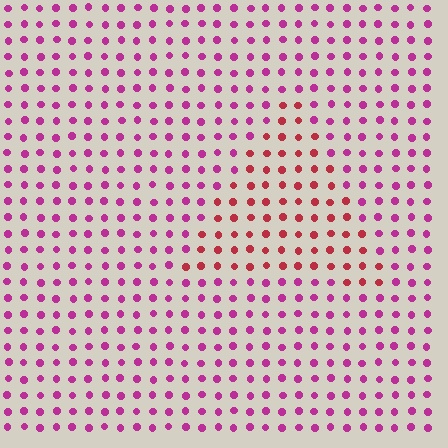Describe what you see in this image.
The image is filled with small magenta elements in a uniform arrangement. A triangle-shaped region is visible where the elements are tinted to a slightly different hue, forming a subtle color boundary.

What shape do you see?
I see a triangle.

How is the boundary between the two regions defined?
The boundary is defined purely by a slight shift in hue (about 37 degrees). Spacing, size, and orientation are identical on both sides.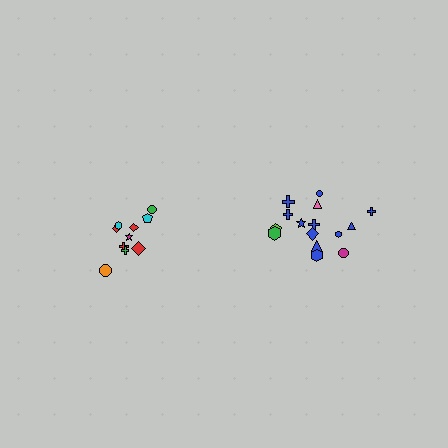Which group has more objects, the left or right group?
The right group.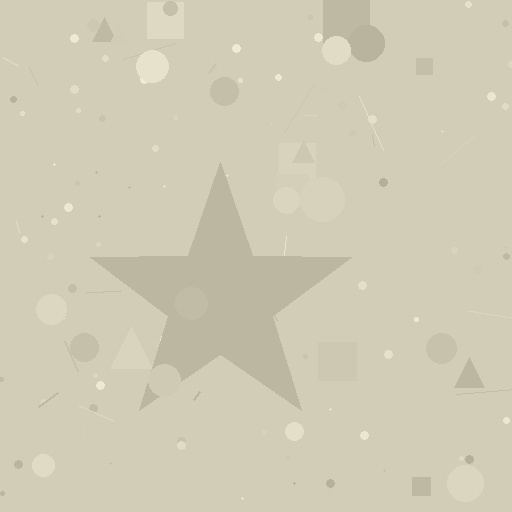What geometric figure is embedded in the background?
A star is embedded in the background.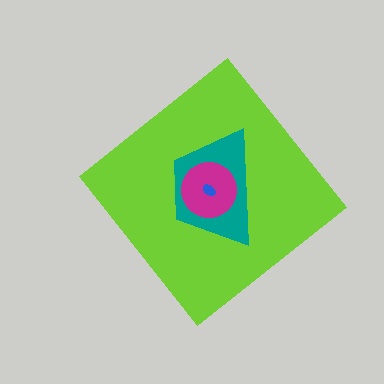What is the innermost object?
The blue ellipse.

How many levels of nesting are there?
4.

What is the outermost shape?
The lime diamond.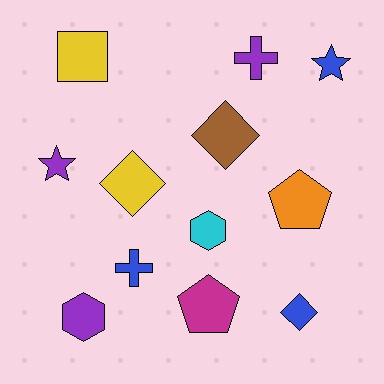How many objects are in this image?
There are 12 objects.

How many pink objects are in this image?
There are no pink objects.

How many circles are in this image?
There are no circles.